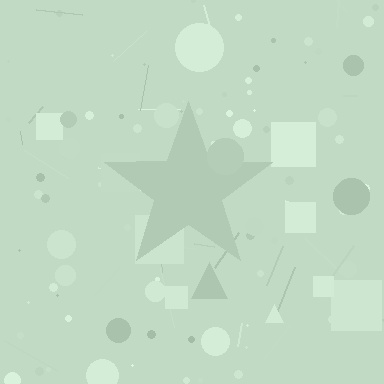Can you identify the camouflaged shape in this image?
The camouflaged shape is a star.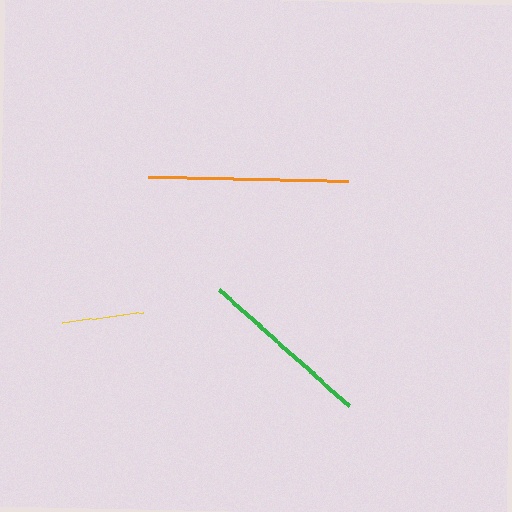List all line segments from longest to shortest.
From longest to shortest: orange, green, yellow.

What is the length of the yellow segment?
The yellow segment is approximately 81 pixels long.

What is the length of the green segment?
The green segment is approximately 174 pixels long.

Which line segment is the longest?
The orange line is the longest at approximately 200 pixels.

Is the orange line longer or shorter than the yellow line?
The orange line is longer than the yellow line.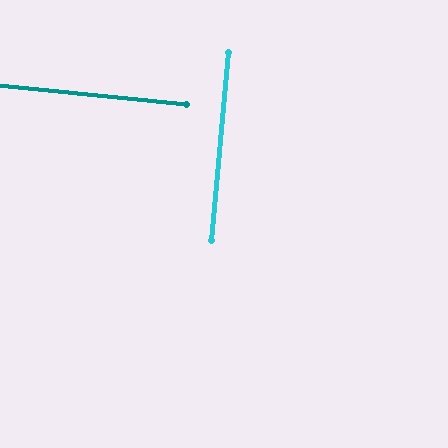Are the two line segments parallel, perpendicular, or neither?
Perpendicular — they meet at approximately 90°.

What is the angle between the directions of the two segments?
Approximately 90 degrees.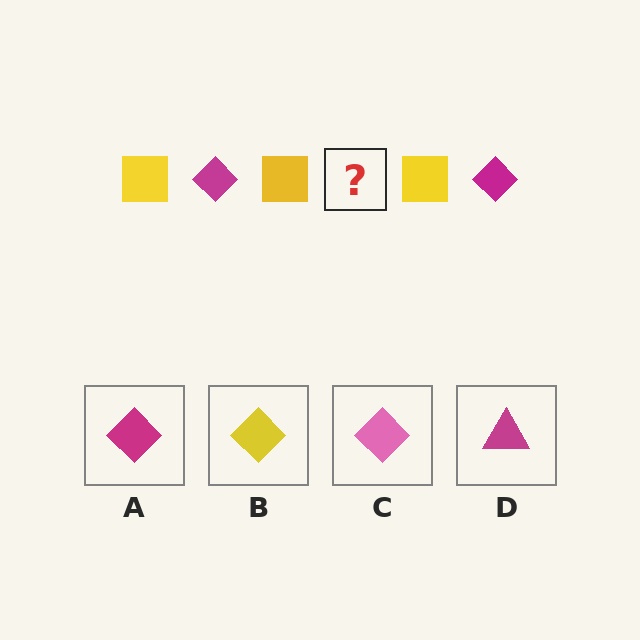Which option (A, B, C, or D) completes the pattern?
A.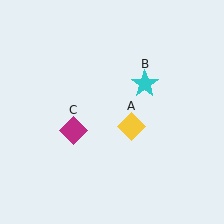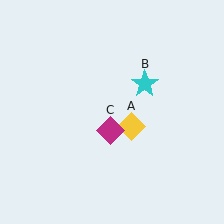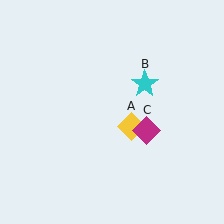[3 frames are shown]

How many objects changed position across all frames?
1 object changed position: magenta diamond (object C).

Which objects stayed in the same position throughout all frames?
Yellow diamond (object A) and cyan star (object B) remained stationary.